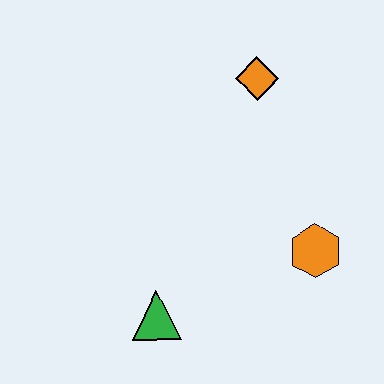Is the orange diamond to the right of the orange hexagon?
No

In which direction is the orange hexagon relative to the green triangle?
The orange hexagon is to the right of the green triangle.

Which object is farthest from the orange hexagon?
The orange diamond is farthest from the orange hexagon.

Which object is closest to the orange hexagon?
The green triangle is closest to the orange hexagon.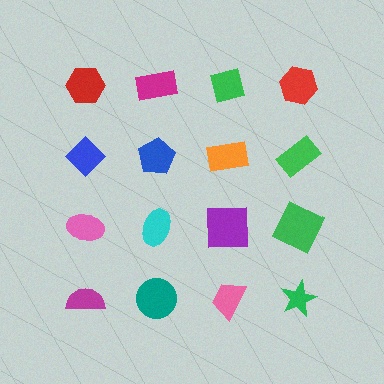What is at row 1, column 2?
A magenta rectangle.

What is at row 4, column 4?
A green star.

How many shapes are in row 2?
4 shapes.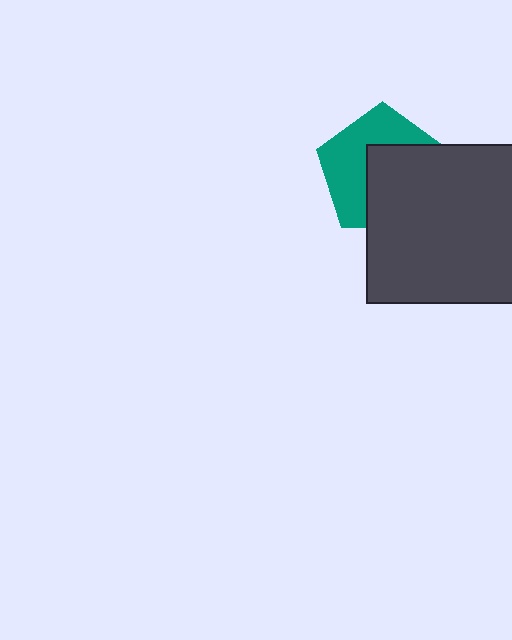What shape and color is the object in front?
The object in front is a dark gray square.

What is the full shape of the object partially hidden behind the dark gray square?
The partially hidden object is a teal pentagon.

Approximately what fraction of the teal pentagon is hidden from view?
Roughly 52% of the teal pentagon is hidden behind the dark gray square.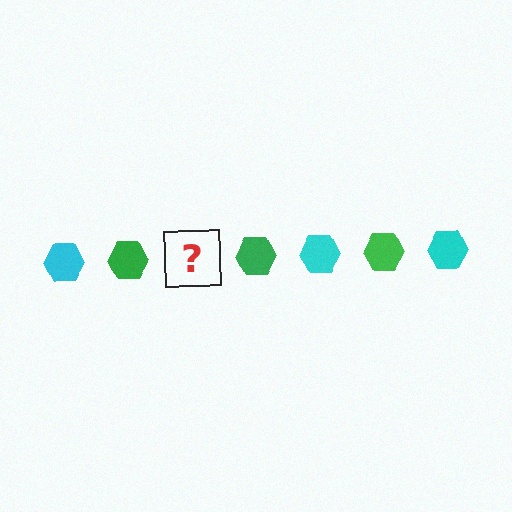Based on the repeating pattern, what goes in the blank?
The blank should be a cyan hexagon.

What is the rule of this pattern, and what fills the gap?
The rule is that the pattern cycles through cyan, green hexagons. The gap should be filled with a cyan hexagon.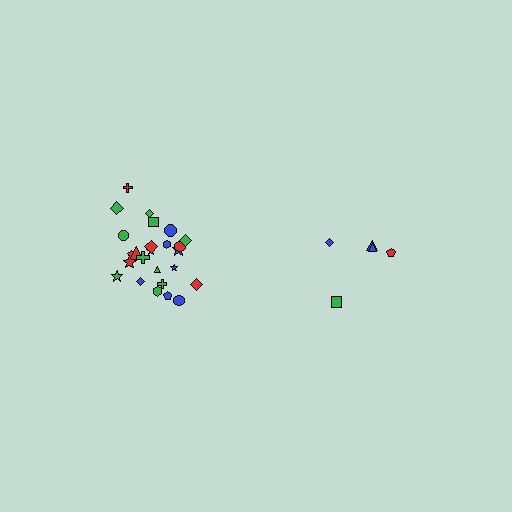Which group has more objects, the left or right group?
The left group.